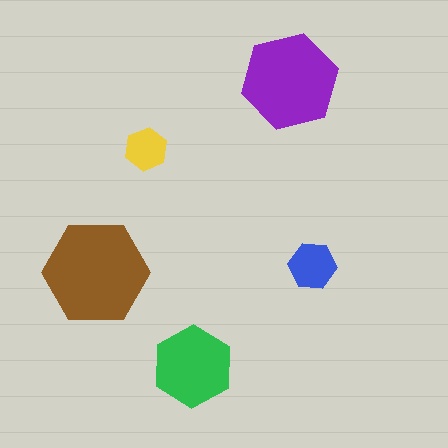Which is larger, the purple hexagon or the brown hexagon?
The brown one.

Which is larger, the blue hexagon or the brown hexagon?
The brown one.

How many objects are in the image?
There are 5 objects in the image.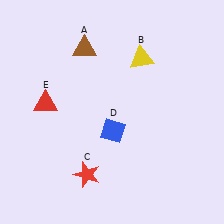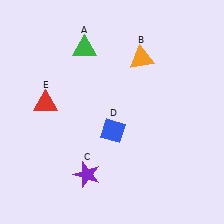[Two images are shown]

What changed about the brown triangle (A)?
In Image 1, A is brown. In Image 2, it changed to green.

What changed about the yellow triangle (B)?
In Image 1, B is yellow. In Image 2, it changed to orange.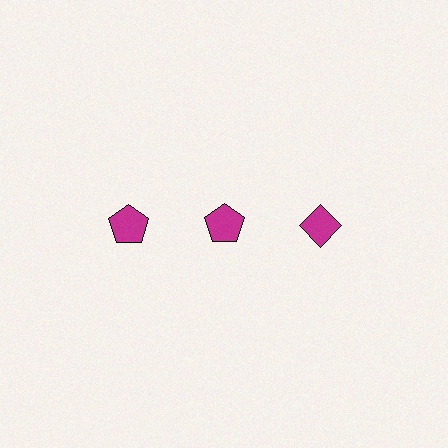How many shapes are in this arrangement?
There are 3 shapes arranged in a grid pattern.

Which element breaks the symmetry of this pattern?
The magenta diamond in the top row, center column breaks the symmetry. All other shapes are magenta pentagons.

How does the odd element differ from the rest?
It has a different shape: diamond instead of pentagon.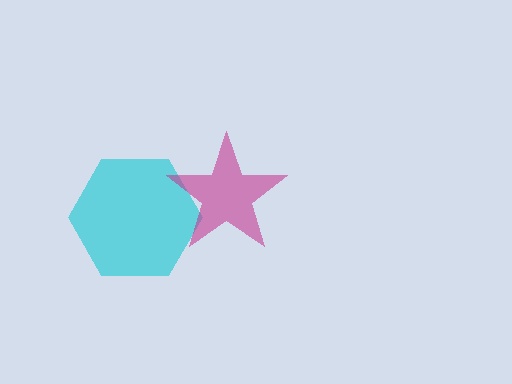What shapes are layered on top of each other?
The layered shapes are: a cyan hexagon, a magenta star.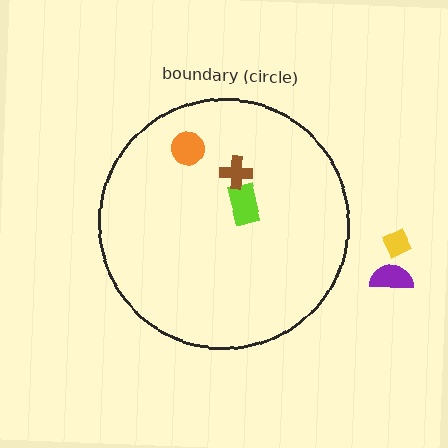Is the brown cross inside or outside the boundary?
Inside.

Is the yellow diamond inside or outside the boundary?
Outside.